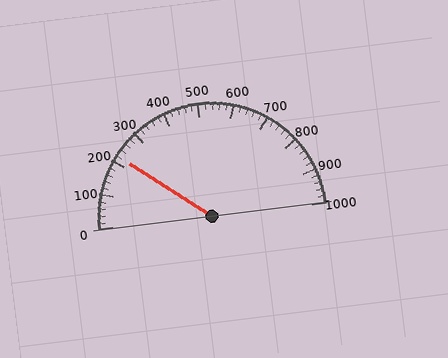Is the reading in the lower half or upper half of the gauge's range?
The reading is in the lower half of the range (0 to 1000).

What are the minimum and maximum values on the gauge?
The gauge ranges from 0 to 1000.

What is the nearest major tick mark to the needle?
The nearest major tick mark is 200.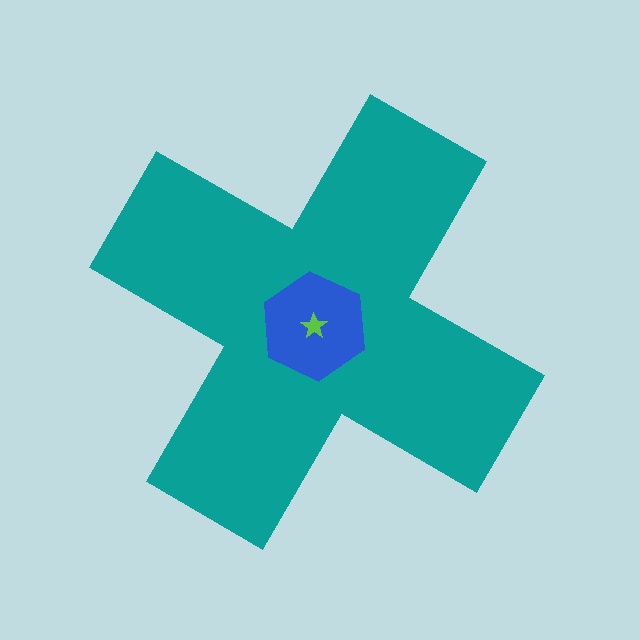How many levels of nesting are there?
3.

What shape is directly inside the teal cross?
The blue hexagon.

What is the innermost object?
The lime star.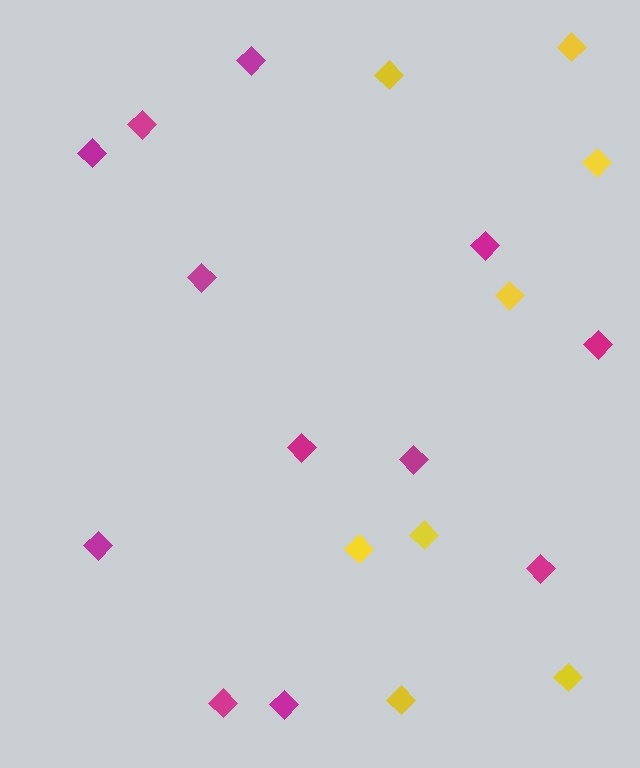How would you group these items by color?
There are 2 groups: one group of yellow diamonds (8) and one group of magenta diamonds (12).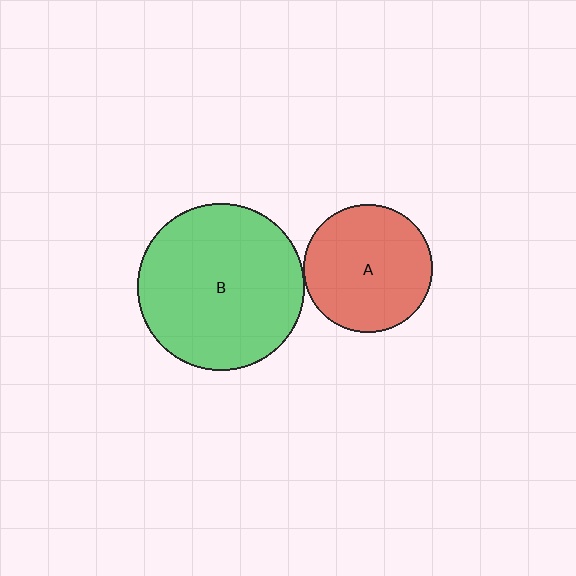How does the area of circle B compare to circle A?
Approximately 1.7 times.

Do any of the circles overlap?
No, none of the circles overlap.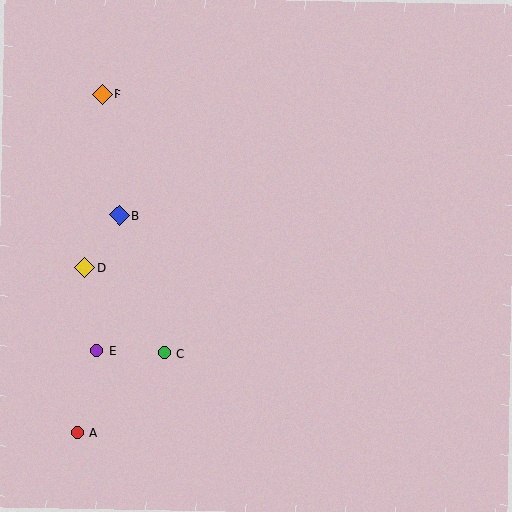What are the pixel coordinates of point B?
Point B is at (119, 215).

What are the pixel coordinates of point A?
Point A is at (77, 433).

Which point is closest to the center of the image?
Point C at (164, 353) is closest to the center.